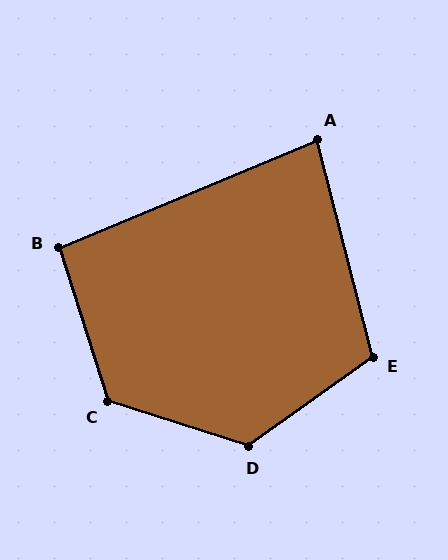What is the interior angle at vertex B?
Approximately 95 degrees (approximately right).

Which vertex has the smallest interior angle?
A, at approximately 82 degrees.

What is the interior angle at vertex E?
Approximately 111 degrees (obtuse).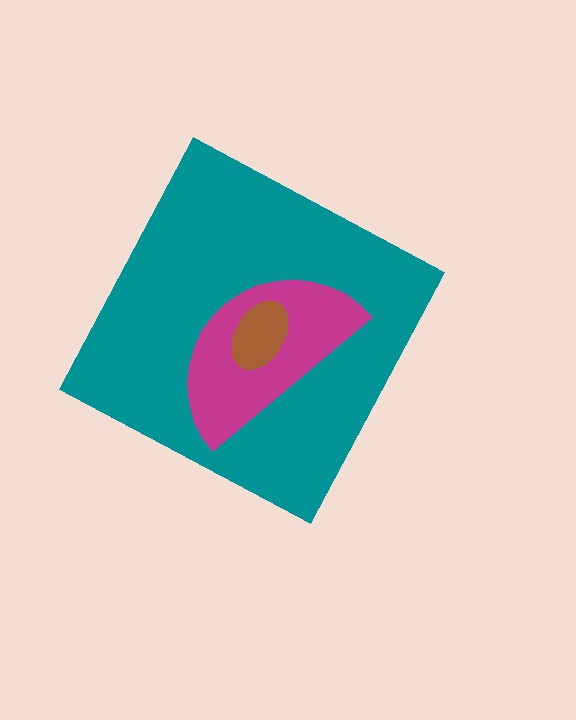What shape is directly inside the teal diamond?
The magenta semicircle.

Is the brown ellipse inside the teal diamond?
Yes.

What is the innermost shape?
The brown ellipse.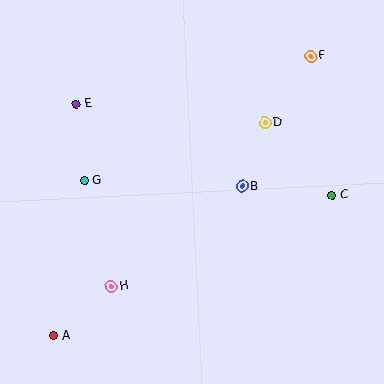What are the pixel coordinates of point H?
Point H is at (111, 286).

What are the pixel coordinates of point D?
Point D is at (265, 123).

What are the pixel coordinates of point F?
Point F is at (311, 56).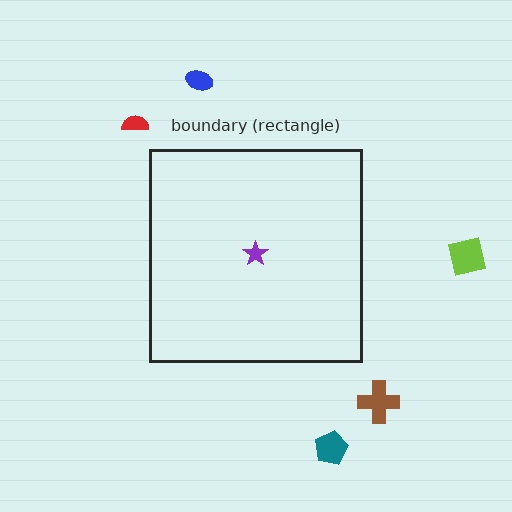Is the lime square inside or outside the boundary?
Outside.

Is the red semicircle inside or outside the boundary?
Outside.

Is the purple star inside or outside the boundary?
Inside.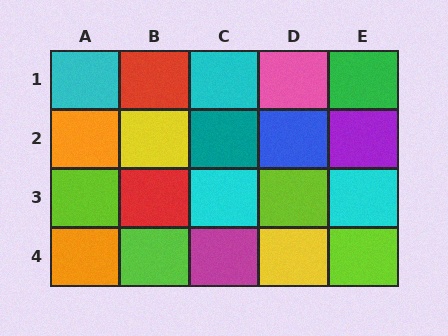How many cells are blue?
1 cell is blue.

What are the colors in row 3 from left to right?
Lime, red, cyan, lime, cyan.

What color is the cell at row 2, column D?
Blue.